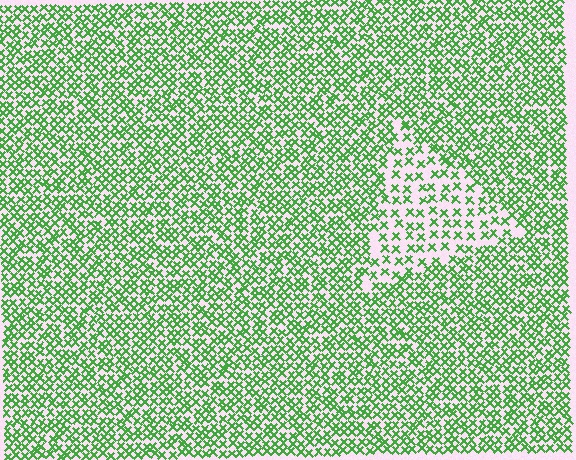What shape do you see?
I see a triangle.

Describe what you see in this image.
The image contains small green elements arranged at two different densities. A triangle-shaped region is visible where the elements are less densely packed than the surrounding area.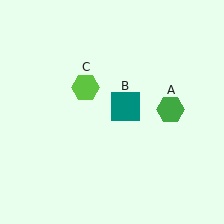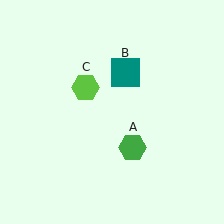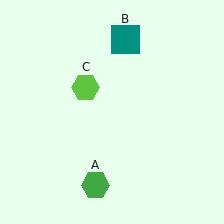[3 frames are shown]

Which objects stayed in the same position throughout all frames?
Lime hexagon (object C) remained stationary.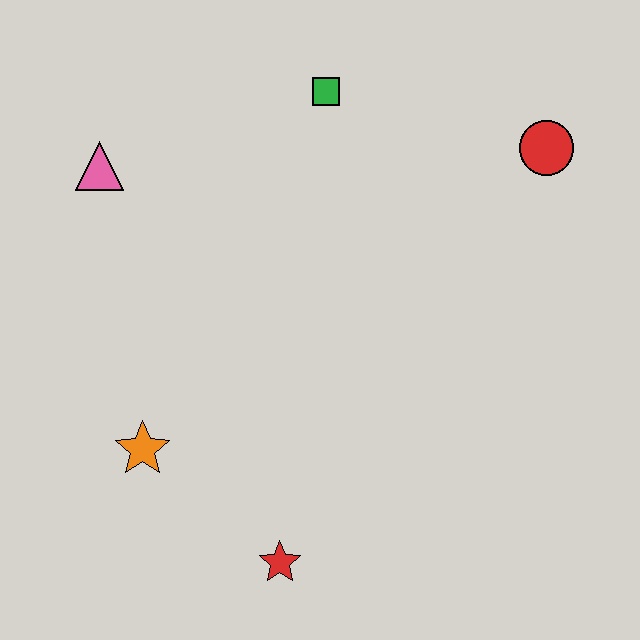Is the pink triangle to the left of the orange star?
Yes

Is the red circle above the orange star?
Yes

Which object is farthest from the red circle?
The orange star is farthest from the red circle.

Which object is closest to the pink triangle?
The green square is closest to the pink triangle.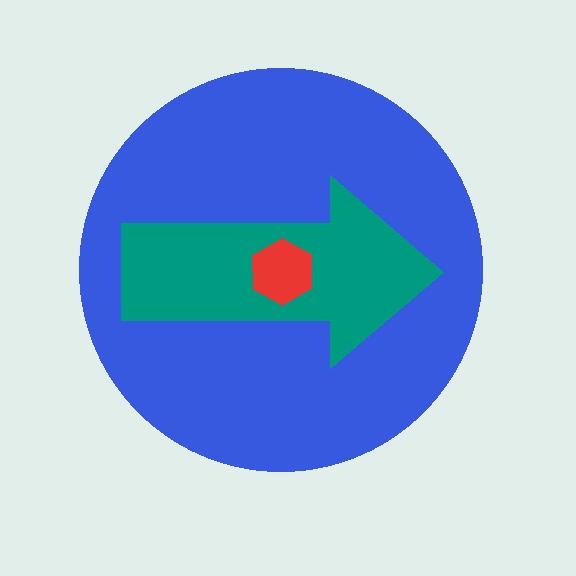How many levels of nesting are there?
3.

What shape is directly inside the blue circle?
The teal arrow.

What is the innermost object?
The red hexagon.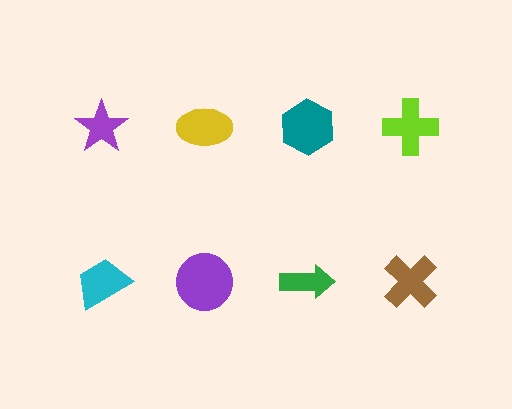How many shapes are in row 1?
4 shapes.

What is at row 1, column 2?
A yellow ellipse.